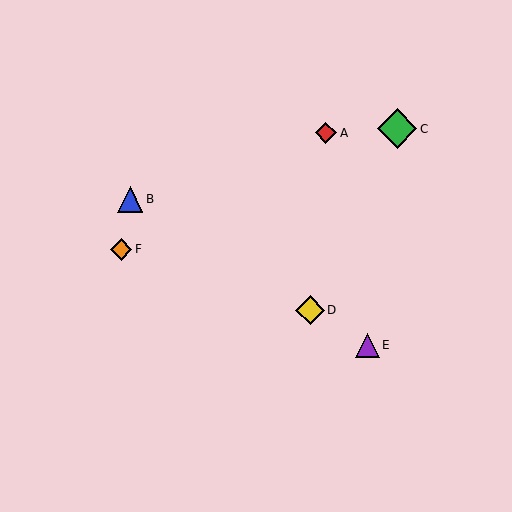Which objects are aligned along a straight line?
Objects B, D, E are aligned along a straight line.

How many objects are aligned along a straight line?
3 objects (B, D, E) are aligned along a straight line.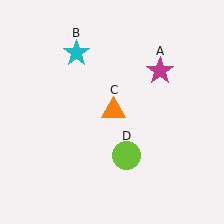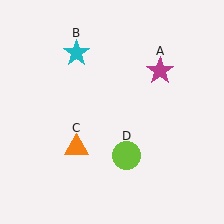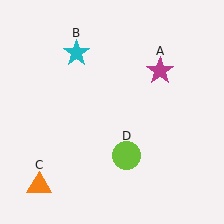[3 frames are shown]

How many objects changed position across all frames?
1 object changed position: orange triangle (object C).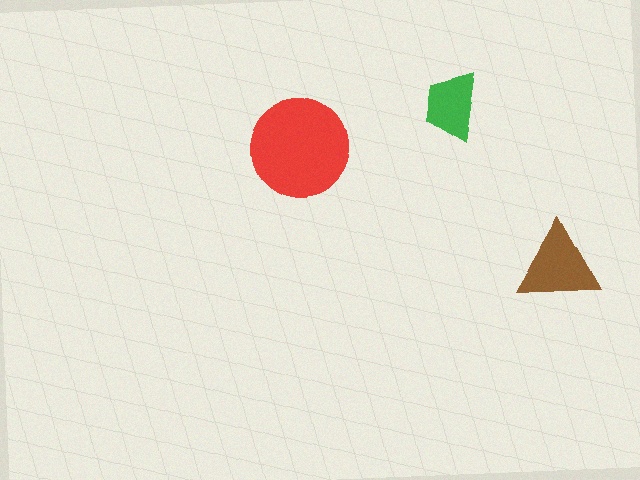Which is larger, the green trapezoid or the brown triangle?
The brown triangle.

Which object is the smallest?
The green trapezoid.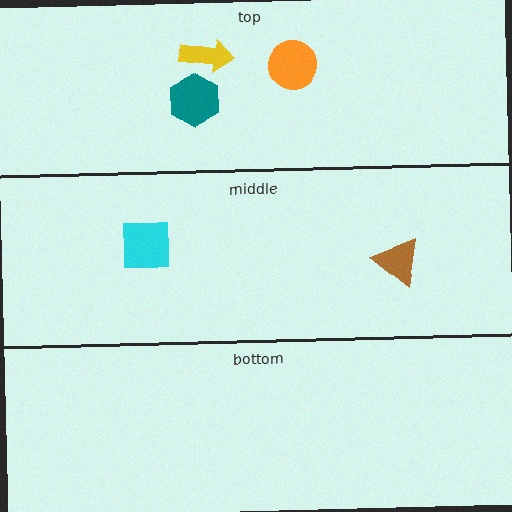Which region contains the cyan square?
The middle region.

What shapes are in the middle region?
The brown triangle, the cyan square.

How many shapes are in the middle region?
2.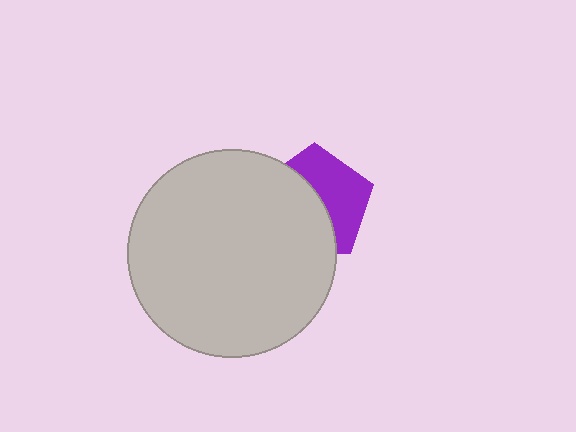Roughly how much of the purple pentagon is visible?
About half of it is visible (roughly 46%).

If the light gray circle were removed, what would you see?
You would see the complete purple pentagon.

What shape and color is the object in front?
The object in front is a light gray circle.